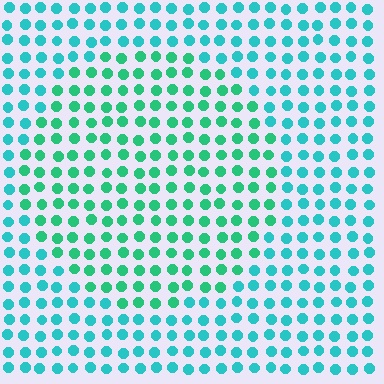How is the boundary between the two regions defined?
The boundary is defined purely by a slight shift in hue (about 28 degrees). Spacing, size, and orientation are identical on both sides.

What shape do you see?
I see a circle.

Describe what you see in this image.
The image is filled with small cyan elements in a uniform arrangement. A circle-shaped region is visible where the elements are tinted to a slightly different hue, forming a subtle color boundary.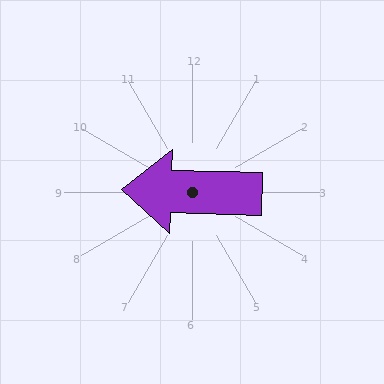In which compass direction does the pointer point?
West.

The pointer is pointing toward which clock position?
Roughly 9 o'clock.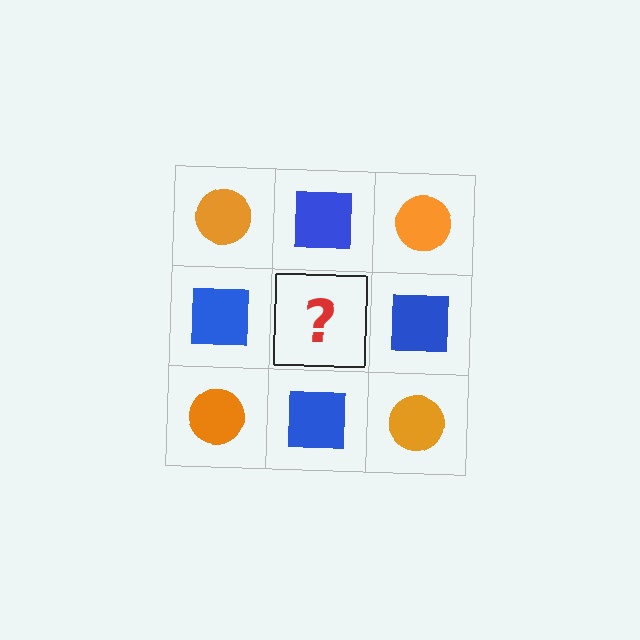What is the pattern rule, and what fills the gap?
The rule is that it alternates orange circle and blue square in a checkerboard pattern. The gap should be filled with an orange circle.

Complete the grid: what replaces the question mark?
The question mark should be replaced with an orange circle.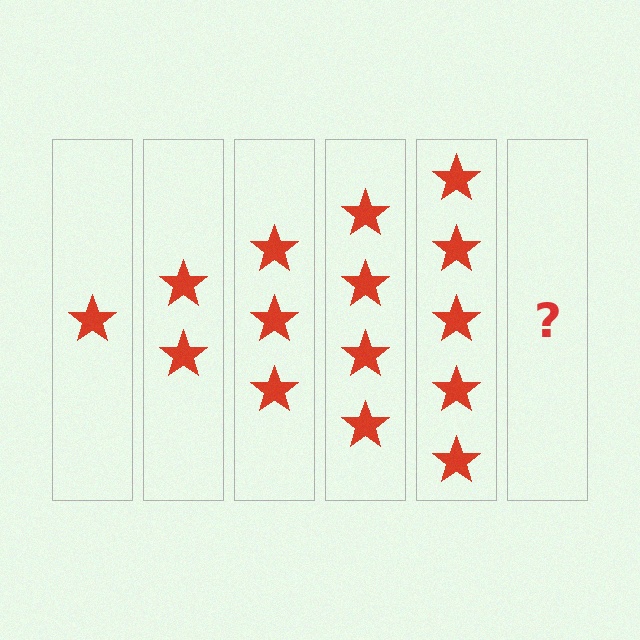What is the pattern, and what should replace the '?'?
The pattern is that each step adds one more star. The '?' should be 6 stars.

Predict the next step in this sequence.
The next step is 6 stars.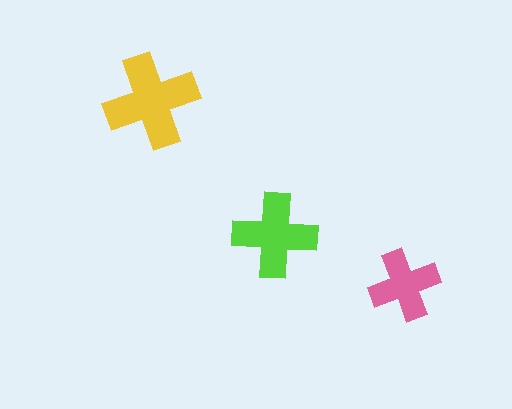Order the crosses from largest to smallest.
the yellow one, the lime one, the pink one.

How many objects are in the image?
There are 3 objects in the image.